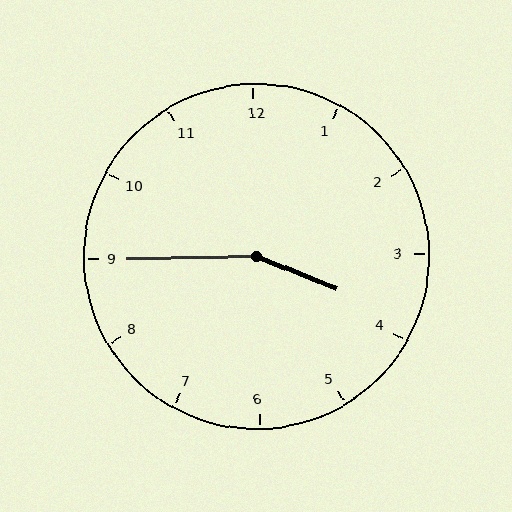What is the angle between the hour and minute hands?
Approximately 158 degrees.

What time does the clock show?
3:45.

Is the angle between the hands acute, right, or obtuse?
It is obtuse.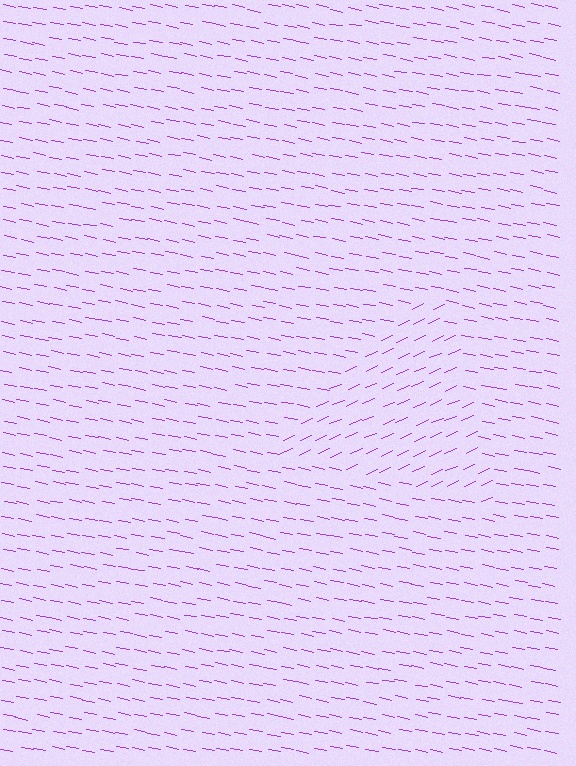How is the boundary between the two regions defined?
The boundary is defined purely by a change in line orientation (approximately 35 degrees difference). All lines are the same color and thickness.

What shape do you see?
I see a triangle.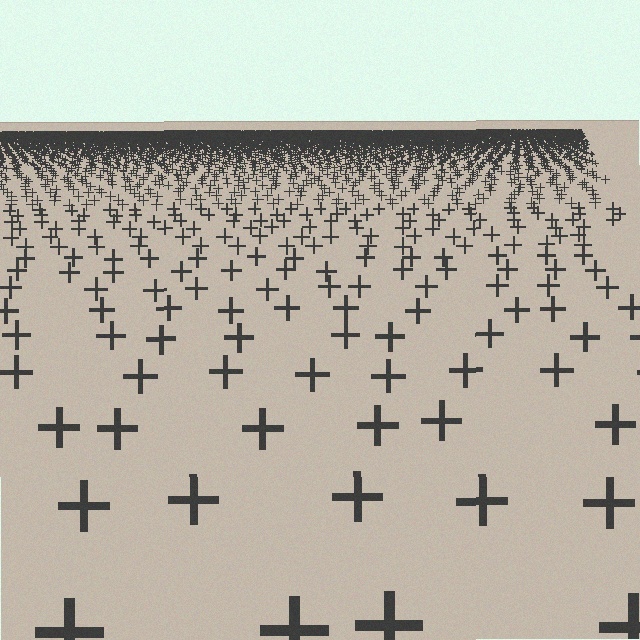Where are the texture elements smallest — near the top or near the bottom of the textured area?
Near the top.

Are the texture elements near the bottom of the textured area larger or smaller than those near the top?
Larger. Near the bottom, elements are closer to the viewer and appear at a bigger on-screen size.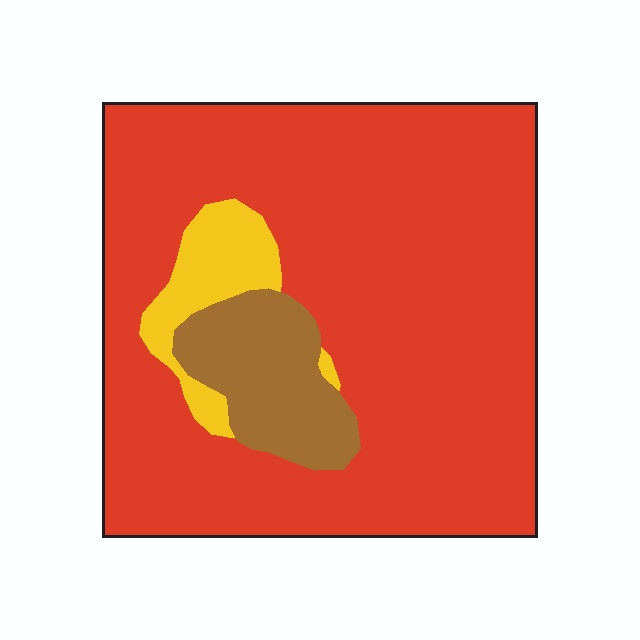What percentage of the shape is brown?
Brown takes up about one tenth (1/10) of the shape.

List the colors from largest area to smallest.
From largest to smallest: red, brown, yellow.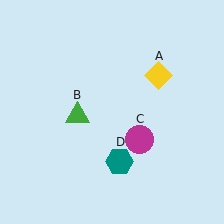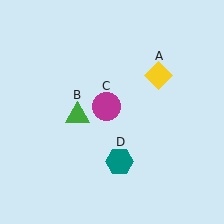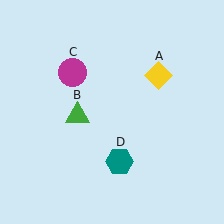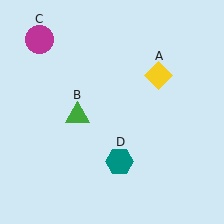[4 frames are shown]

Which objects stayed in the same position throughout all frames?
Yellow diamond (object A) and green triangle (object B) and teal hexagon (object D) remained stationary.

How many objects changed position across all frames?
1 object changed position: magenta circle (object C).